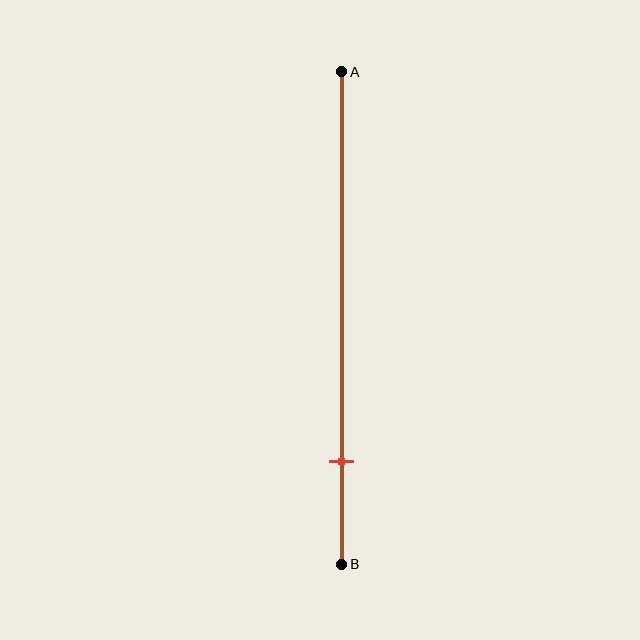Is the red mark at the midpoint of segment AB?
No, the mark is at about 80% from A, not at the 50% midpoint.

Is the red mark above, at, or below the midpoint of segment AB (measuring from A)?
The red mark is below the midpoint of segment AB.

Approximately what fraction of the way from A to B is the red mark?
The red mark is approximately 80% of the way from A to B.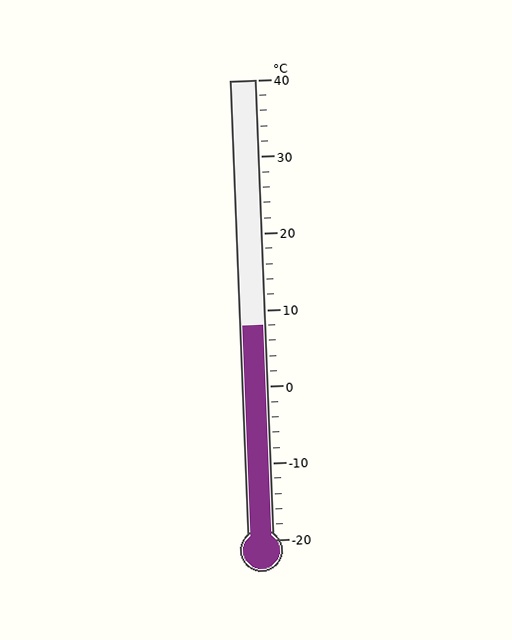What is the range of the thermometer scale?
The thermometer scale ranges from -20°C to 40°C.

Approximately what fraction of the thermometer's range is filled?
The thermometer is filled to approximately 45% of its range.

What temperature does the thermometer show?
The thermometer shows approximately 8°C.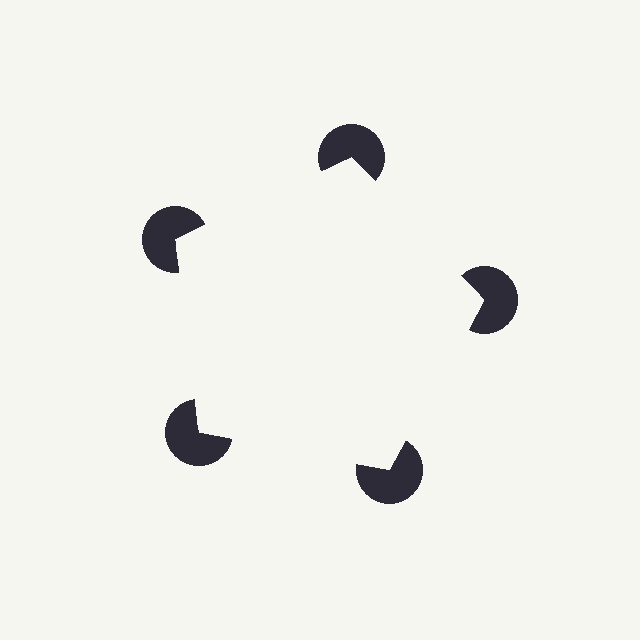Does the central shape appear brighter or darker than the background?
It typically appears slightly brighter than the background, even though no actual brightness change is drawn.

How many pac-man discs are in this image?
There are 5 — one at each vertex of the illusory pentagon.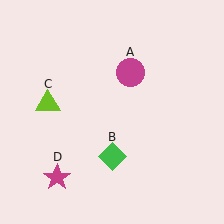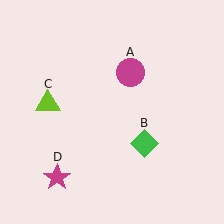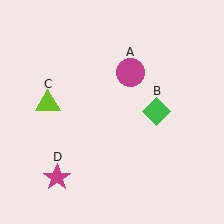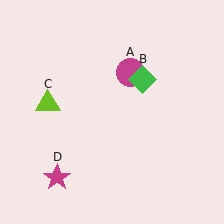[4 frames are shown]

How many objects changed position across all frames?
1 object changed position: green diamond (object B).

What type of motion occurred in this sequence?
The green diamond (object B) rotated counterclockwise around the center of the scene.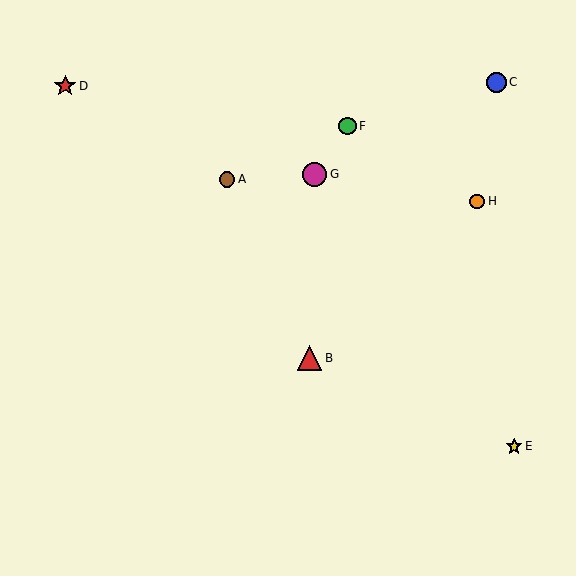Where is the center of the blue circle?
The center of the blue circle is at (496, 82).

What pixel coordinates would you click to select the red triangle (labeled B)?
Click at (310, 358) to select the red triangle B.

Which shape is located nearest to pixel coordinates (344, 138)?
The green circle (labeled F) at (347, 126) is nearest to that location.